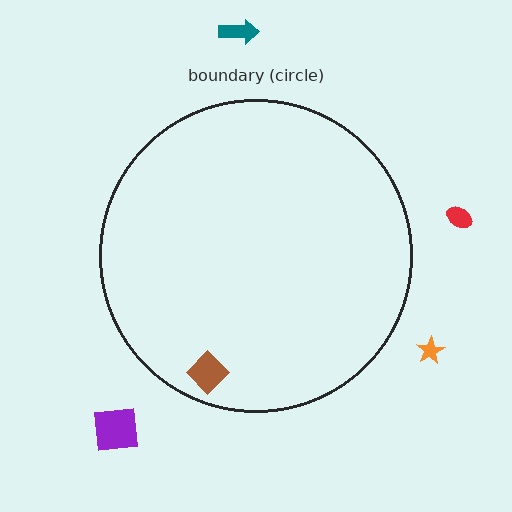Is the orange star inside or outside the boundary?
Outside.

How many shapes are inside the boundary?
1 inside, 4 outside.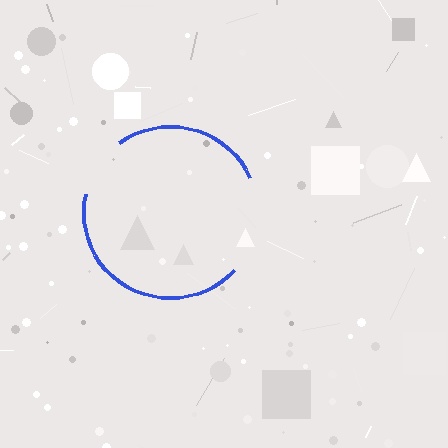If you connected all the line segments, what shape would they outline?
They would outline a circle.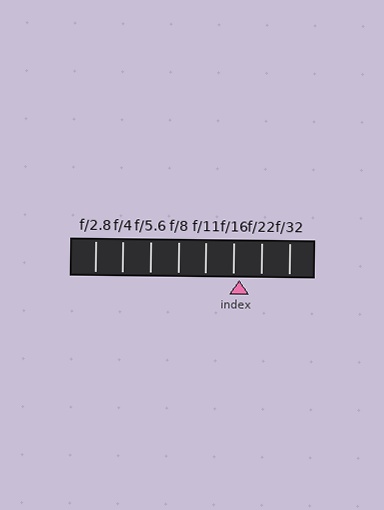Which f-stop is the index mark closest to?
The index mark is closest to f/16.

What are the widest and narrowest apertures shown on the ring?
The widest aperture shown is f/2.8 and the narrowest is f/32.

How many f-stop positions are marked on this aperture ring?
There are 8 f-stop positions marked.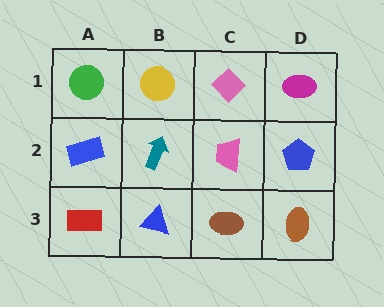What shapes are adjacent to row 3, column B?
A teal arrow (row 2, column B), a red rectangle (row 3, column A), a brown ellipse (row 3, column C).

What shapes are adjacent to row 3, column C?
A pink trapezoid (row 2, column C), a blue triangle (row 3, column B), a brown ellipse (row 3, column D).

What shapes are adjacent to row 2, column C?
A pink diamond (row 1, column C), a brown ellipse (row 3, column C), a teal arrow (row 2, column B), a blue pentagon (row 2, column D).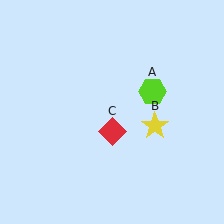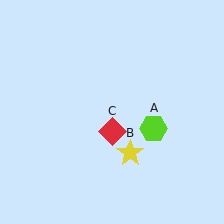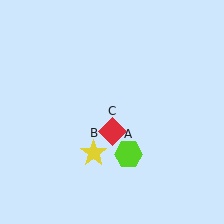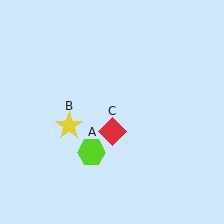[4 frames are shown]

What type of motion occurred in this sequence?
The lime hexagon (object A), yellow star (object B) rotated clockwise around the center of the scene.